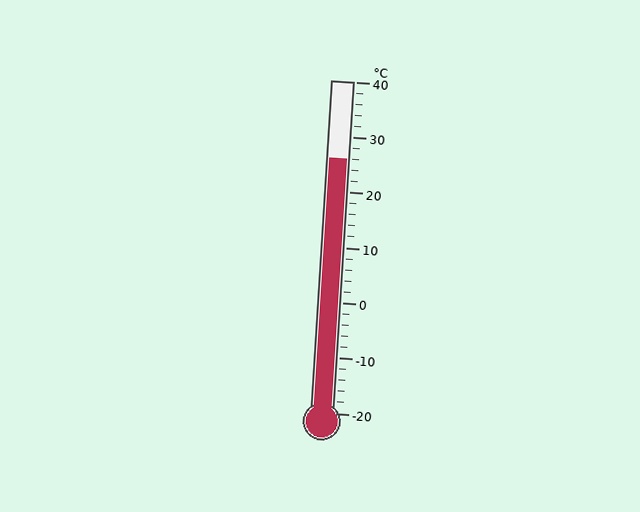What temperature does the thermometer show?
The thermometer shows approximately 26°C.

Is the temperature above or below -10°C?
The temperature is above -10°C.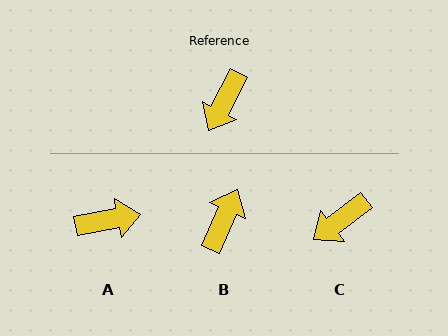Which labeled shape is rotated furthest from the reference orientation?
B, about 176 degrees away.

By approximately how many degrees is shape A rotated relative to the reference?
Approximately 128 degrees counter-clockwise.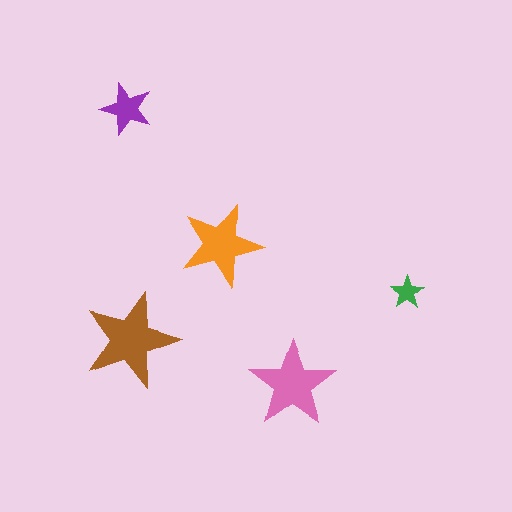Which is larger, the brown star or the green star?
The brown one.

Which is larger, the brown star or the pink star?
The brown one.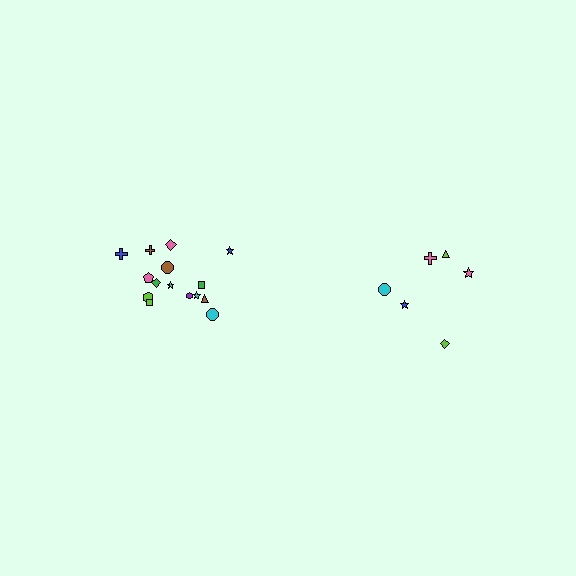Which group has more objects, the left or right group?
The left group.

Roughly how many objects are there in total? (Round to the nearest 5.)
Roughly 20 objects in total.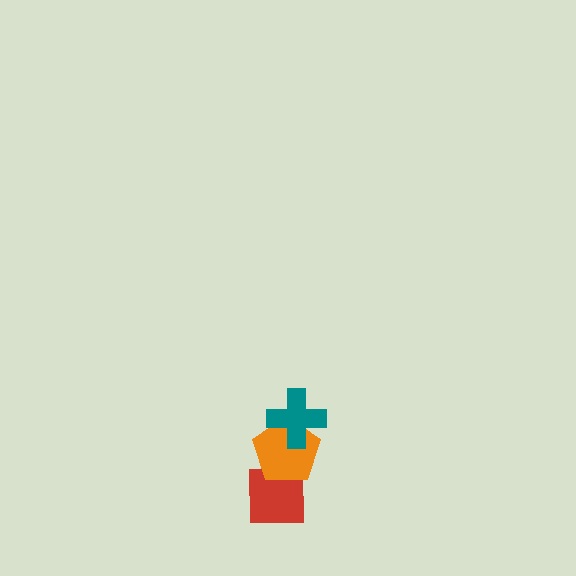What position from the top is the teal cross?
The teal cross is 1st from the top.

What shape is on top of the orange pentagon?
The teal cross is on top of the orange pentagon.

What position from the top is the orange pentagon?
The orange pentagon is 2nd from the top.